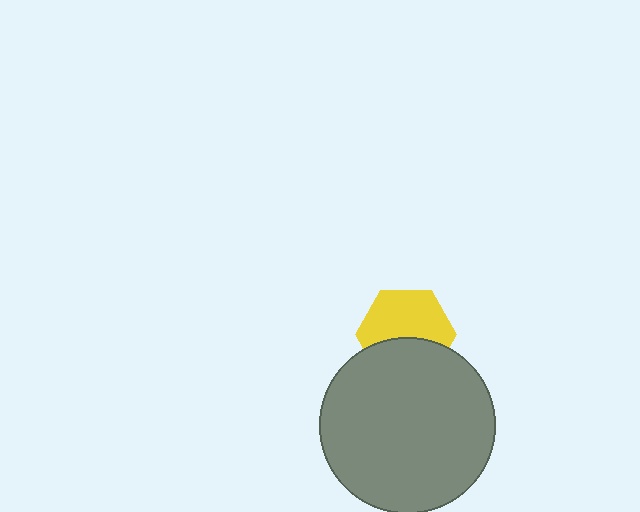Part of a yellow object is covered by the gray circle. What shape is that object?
It is a hexagon.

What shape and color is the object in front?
The object in front is a gray circle.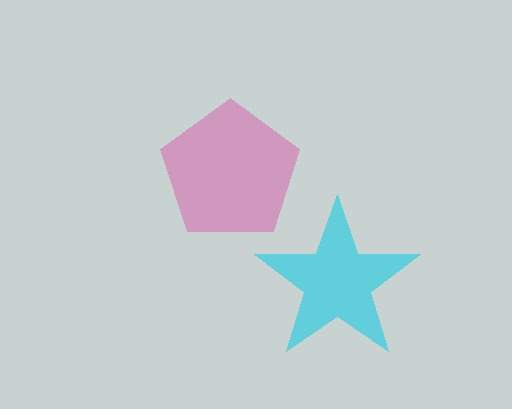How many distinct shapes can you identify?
There are 2 distinct shapes: a cyan star, a pink pentagon.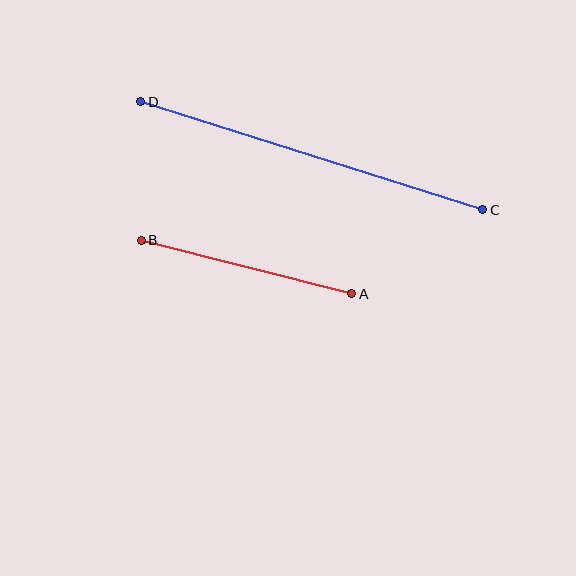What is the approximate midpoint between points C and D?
The midpoint is at approximately (312, 156) pixels.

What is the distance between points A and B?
The distance is approximately 217 pixels.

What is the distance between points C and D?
The distance is approximately 358 pixels.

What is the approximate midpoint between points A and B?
The midpoint is at approximately (247, 267) pixels.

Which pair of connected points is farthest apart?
Points C and D are farthest apart.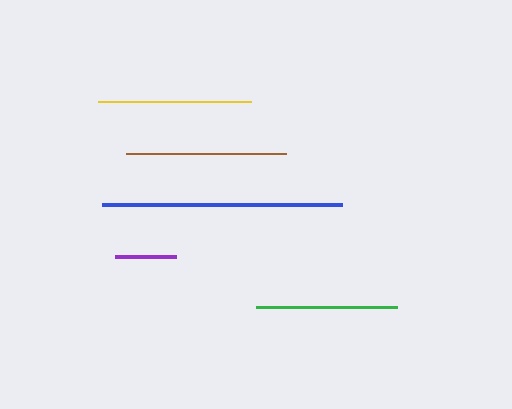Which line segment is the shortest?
The purple line is the shortest at approximately 61 pixels.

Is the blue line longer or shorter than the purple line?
The blue line is longer than the purple line.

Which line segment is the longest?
The blue line is the longest at approximately 240 pixels.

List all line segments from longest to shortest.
From longest to shortest: blue, brown, yellow, green, purple.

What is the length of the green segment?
The green segment is approximately 142 pixels long.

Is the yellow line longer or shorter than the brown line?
The brown line is longer than the yellow line.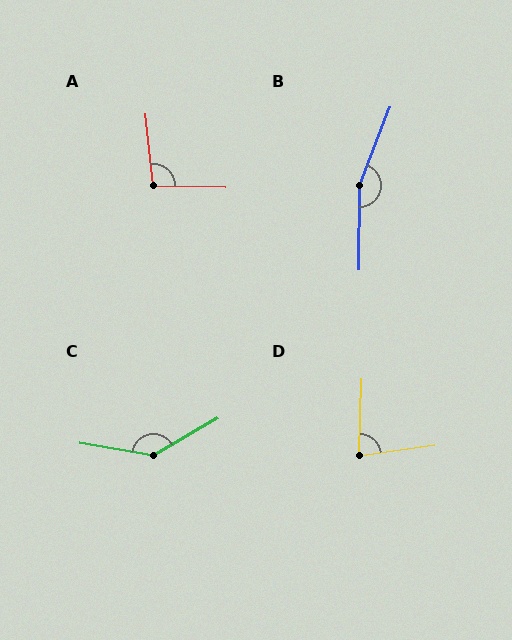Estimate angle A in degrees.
Approximately 98 degrees.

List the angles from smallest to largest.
D (80°), A (98°), C (140°), B (159°).